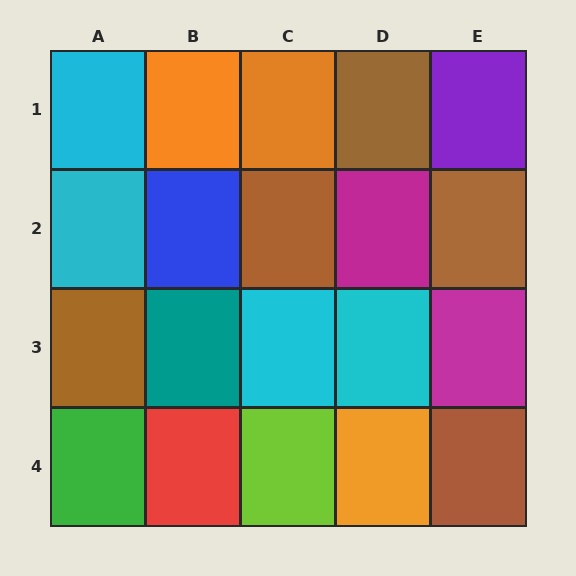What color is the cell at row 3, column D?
Cyan.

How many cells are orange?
3 cells are orange.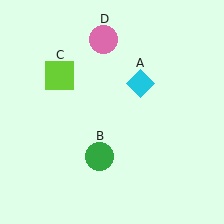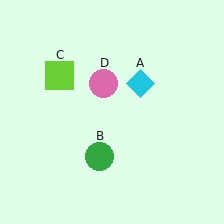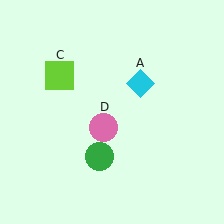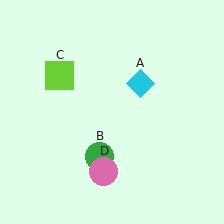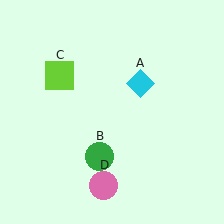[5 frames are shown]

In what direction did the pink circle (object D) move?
The pink circle (object D) moved down.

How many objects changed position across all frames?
1 object changed position: pink circle (object D).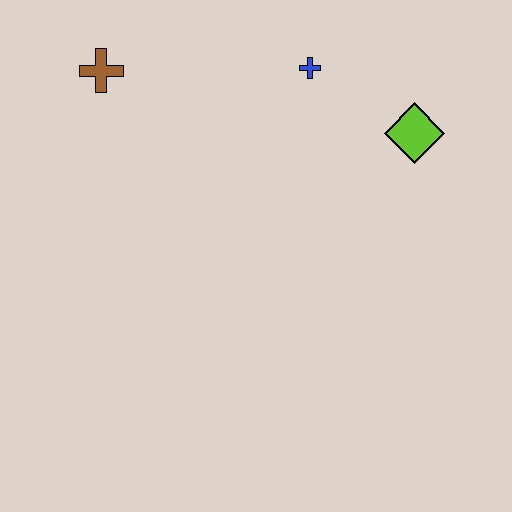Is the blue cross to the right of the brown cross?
Yes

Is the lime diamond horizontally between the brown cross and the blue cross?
No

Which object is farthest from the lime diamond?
The brown cross is farthest from the lime diamond.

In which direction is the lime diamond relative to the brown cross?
The lime diamond is to the right of the brown cross.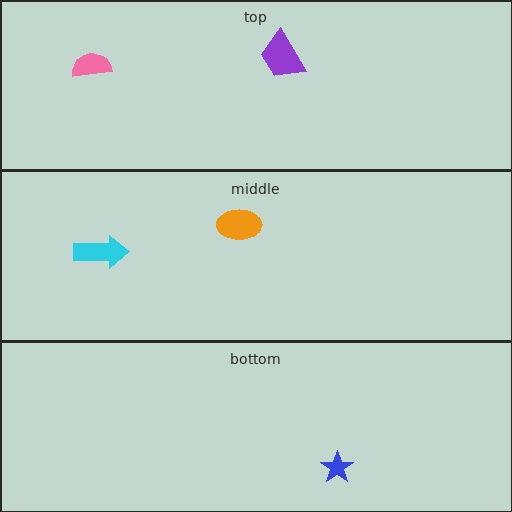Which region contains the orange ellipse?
The middle region.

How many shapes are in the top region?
2.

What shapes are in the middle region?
The cyan arrow, the orange ellipse.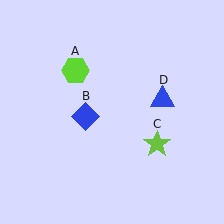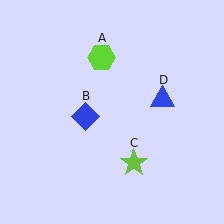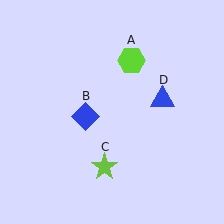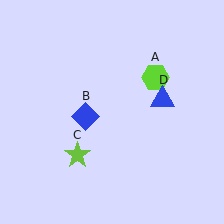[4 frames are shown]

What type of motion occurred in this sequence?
The lime hexagon (object A), lime star (object C) rotated clockwise around the center of the scene.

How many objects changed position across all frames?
2 objects changed position: lime hexagon (object A), lime star (object C).